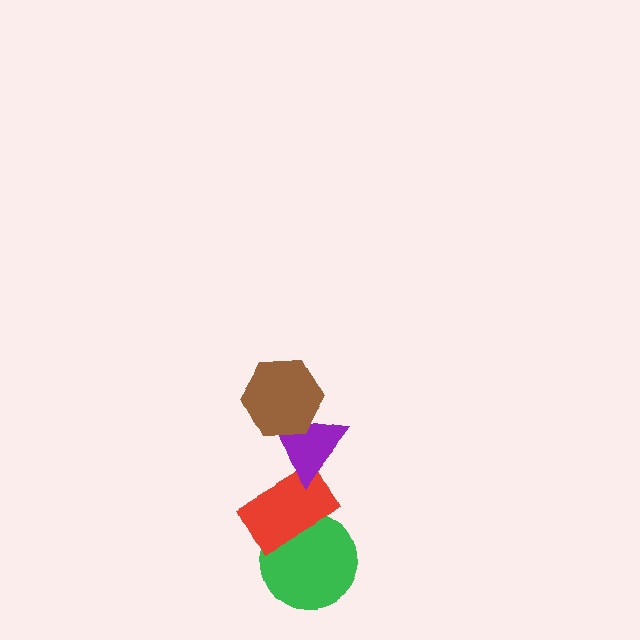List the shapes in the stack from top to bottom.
From top to bottom: the brown hexagon, the purple triangle, the red rectangle, the green circle.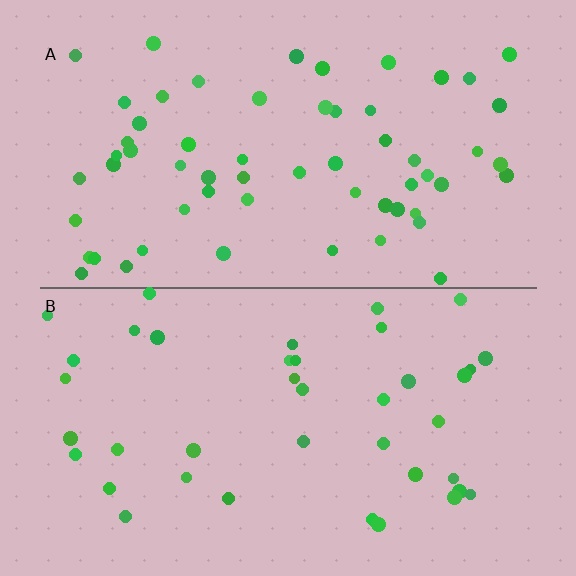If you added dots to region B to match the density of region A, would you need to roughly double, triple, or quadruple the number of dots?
Approximately double.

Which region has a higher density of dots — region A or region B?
A (the top).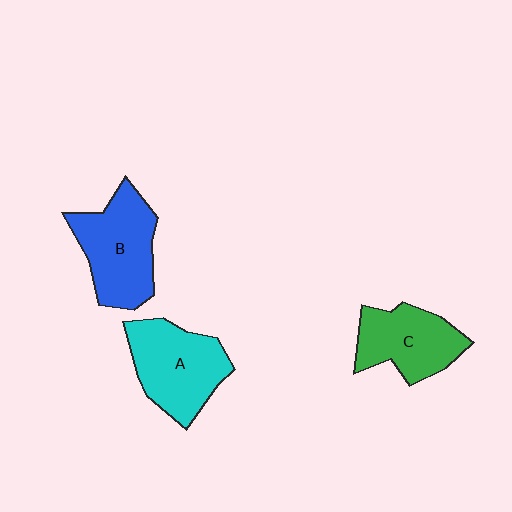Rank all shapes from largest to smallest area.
From largest to smallest: B (blue), A (cyan), C (green).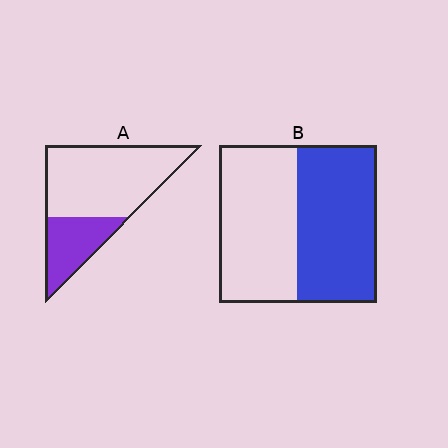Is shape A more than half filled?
No.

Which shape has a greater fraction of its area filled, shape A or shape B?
Shape B.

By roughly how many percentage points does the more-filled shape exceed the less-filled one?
By roughly 20 percentage points (B over A).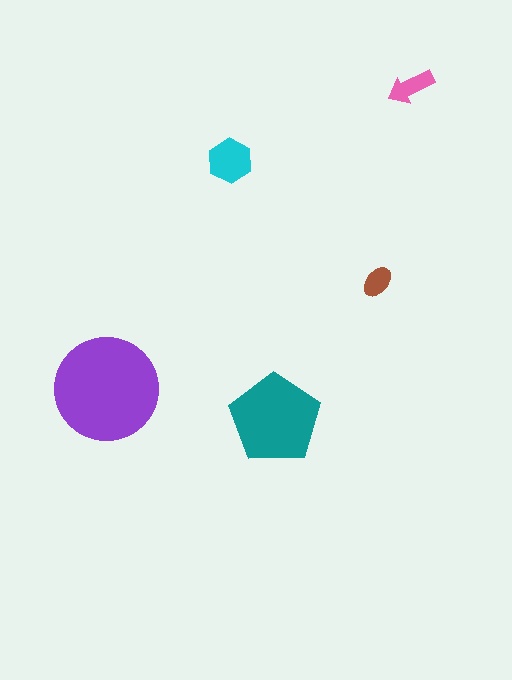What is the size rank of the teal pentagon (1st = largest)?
2nd.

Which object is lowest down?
The teal pentagon is bottommost.